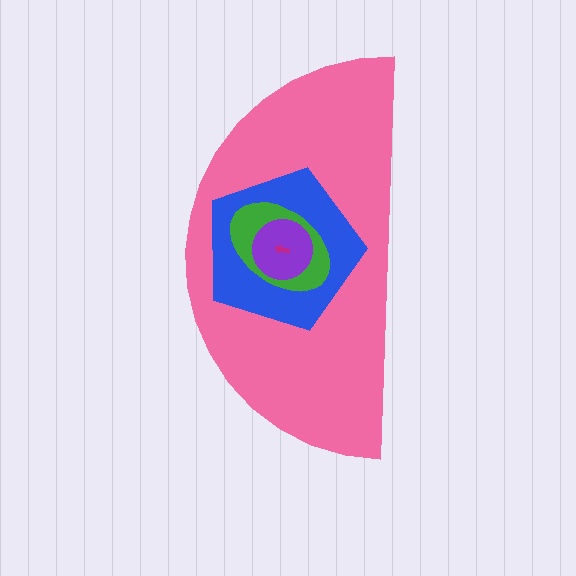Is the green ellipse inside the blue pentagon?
Yes.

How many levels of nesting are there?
5.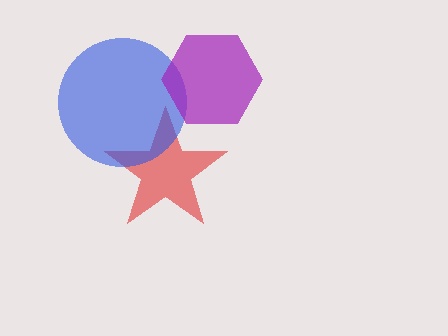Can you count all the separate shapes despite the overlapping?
Yes, there are 3 separate shapes.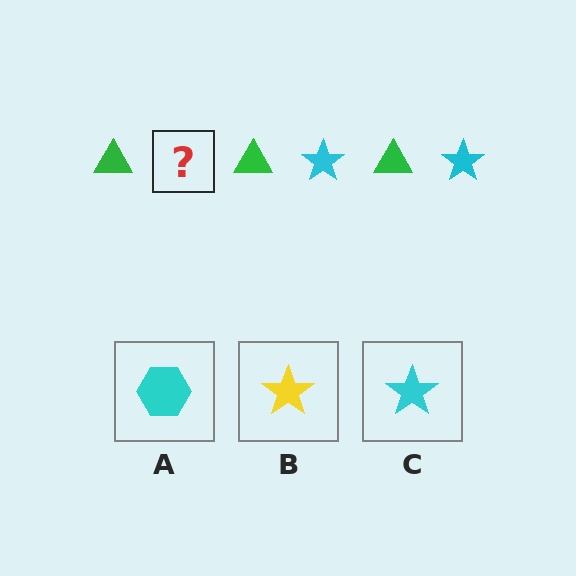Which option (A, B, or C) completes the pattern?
C.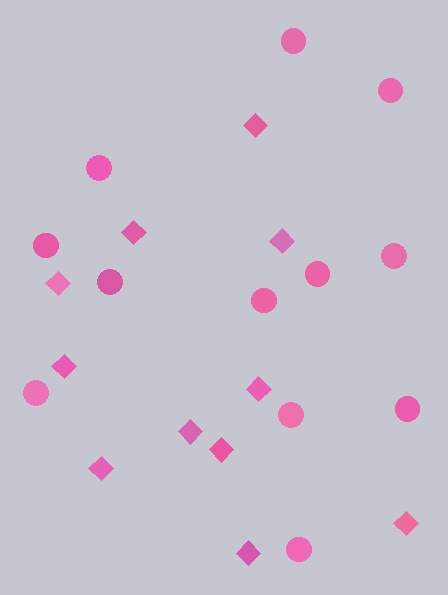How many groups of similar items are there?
There are 2 groups: one group of diamonds (11) and one group of circles (12).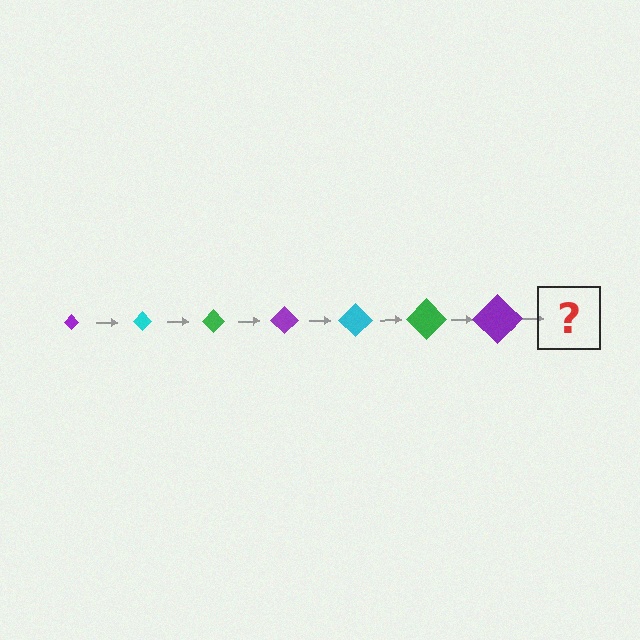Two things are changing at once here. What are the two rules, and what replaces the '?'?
The two rules are that the diamond grows larger each step and the color cycles through purple, cyan, and green. The '?' should be a cyan diamond, larger than the previous one.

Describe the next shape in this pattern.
It should be a cyan diamond, larger than the previous one.